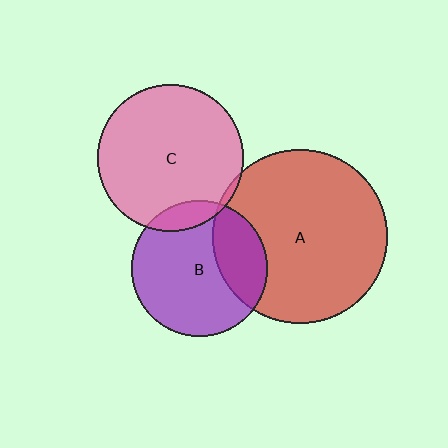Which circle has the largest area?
Circle A (red).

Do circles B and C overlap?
Yes.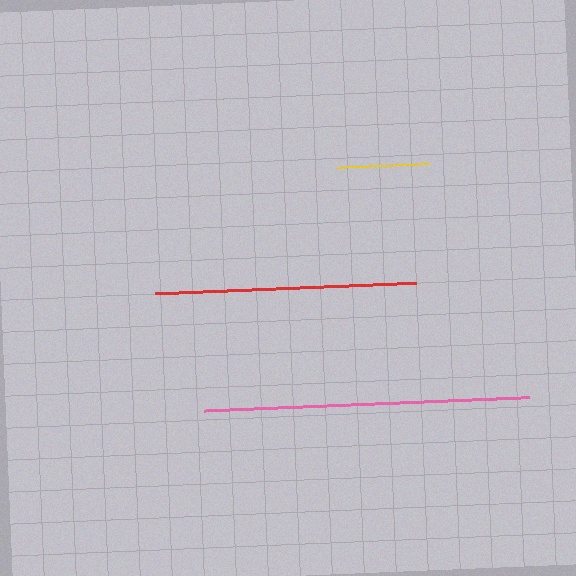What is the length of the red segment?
The red segment is approximately 261 pixels long.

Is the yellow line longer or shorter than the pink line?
The pink line is longer than the yellow line.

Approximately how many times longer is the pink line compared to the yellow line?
The pink line is approximately 3.5 times the length of the yellow line.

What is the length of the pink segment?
The pink segment is approximately 325 pixels long.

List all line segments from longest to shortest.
From longest to shortest: pink, red, yellow.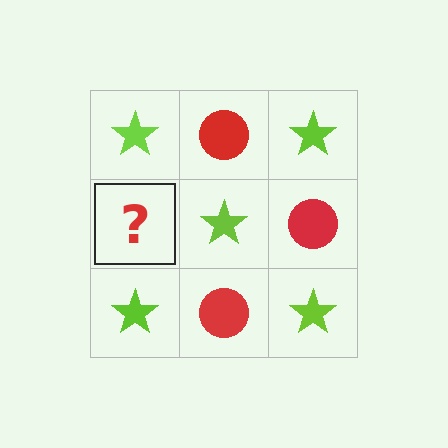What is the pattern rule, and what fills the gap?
The rule is that it alternates lime star and red circle in a checkerboard pattern. The gap should be filled with a red circle.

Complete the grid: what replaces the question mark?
The question mark should be replaced with a red circle.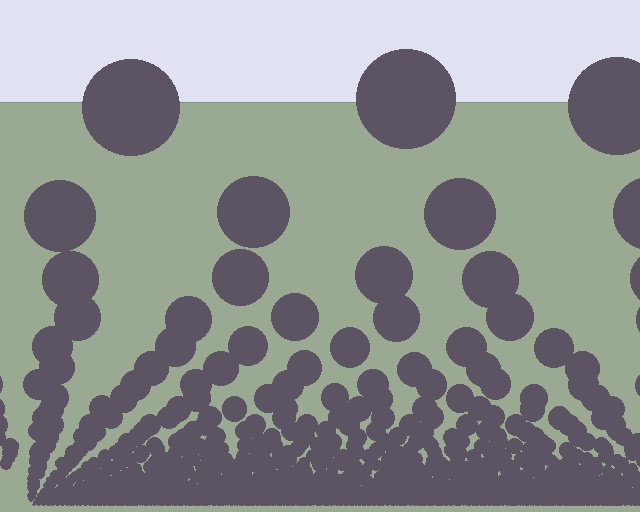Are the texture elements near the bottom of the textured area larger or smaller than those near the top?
Smaller. The gradient is inverted — elements near the bottom are smaller and denser.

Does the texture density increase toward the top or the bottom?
Density increases toward the bottom.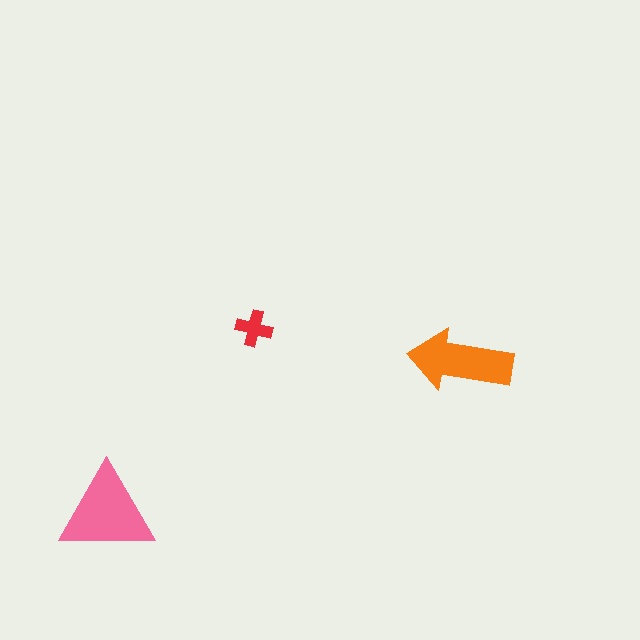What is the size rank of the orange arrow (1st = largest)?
2nd.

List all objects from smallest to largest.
The red cross, the orange arrow, the pink triangle.